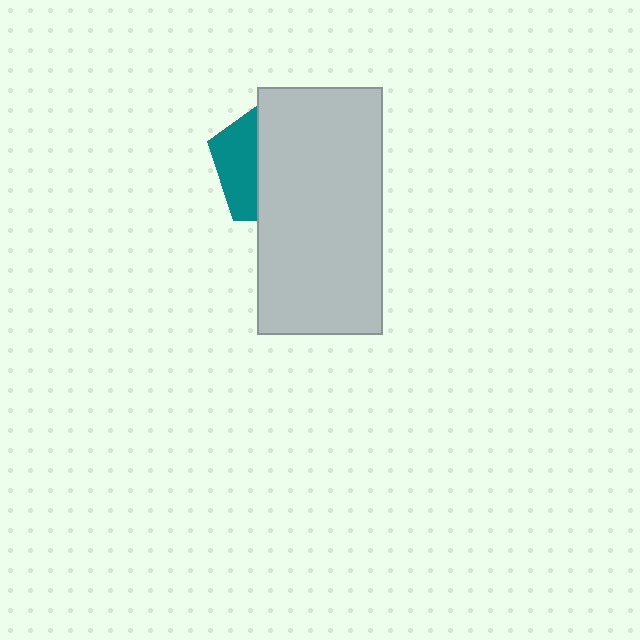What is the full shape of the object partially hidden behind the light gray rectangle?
The partially hidden object is a teal pentagon.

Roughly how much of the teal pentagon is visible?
A small part of it is visible (roughly 32%).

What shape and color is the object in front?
The object in front is a light gray rectangle.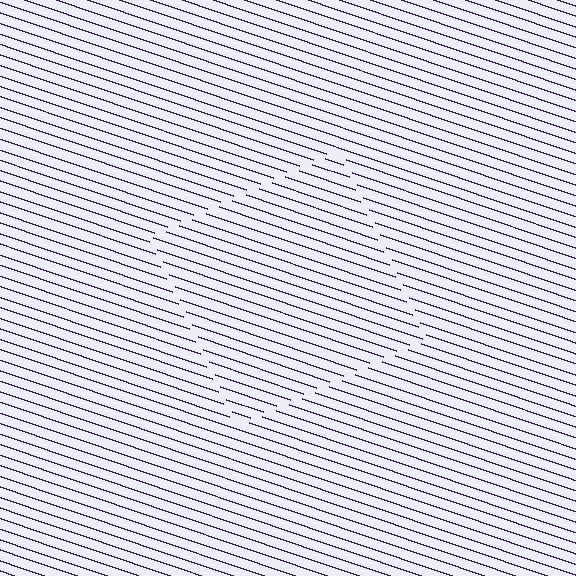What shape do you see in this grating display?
An illusory square. The interior of the shape contains the same grating, shifted by half a period — the contour is defined by the phase discontinuity where line-ends from the inner and outer gratings abut.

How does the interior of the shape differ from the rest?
The interior of the shape contains the same grating, shifted by half a period — the contour is defined by the phase discontinuity where line-ends from the inner and outer gratings abut.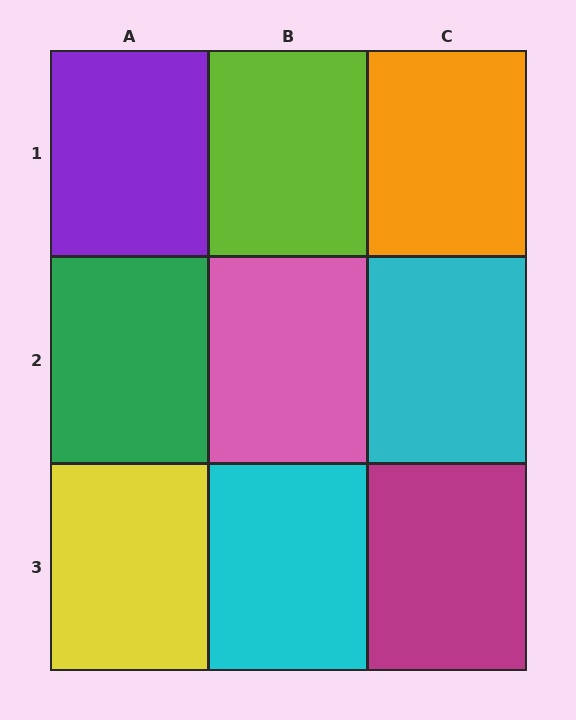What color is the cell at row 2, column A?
Green.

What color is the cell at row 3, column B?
Cyan.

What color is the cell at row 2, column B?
Pink.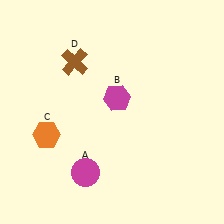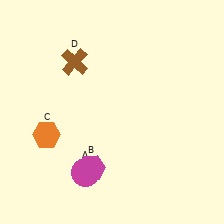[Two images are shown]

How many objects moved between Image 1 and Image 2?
1 object moved between the two images.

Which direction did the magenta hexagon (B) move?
The magenta hexagon (B) moved down.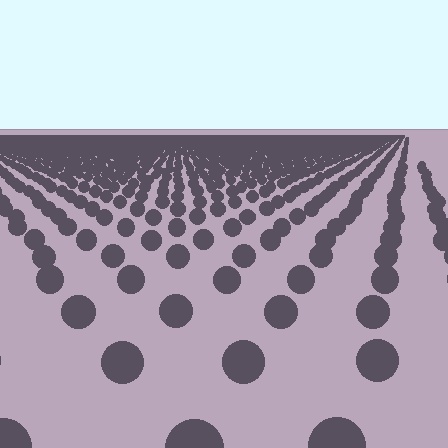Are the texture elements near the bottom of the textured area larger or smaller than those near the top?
Larger. Near the bottom, elements are closer to the viewer and appear at a bigger on-screen size.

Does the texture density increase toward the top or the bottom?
Density increases toward the top.